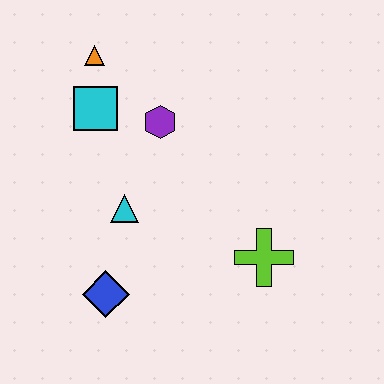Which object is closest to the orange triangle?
The cyan square is closest to the orange triangle.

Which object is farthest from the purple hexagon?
The blue diamond is farthest from the purple hexagon.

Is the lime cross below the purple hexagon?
Yes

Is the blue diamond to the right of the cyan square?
Yes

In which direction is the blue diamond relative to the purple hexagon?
The blue diamond is below the purple hexagon.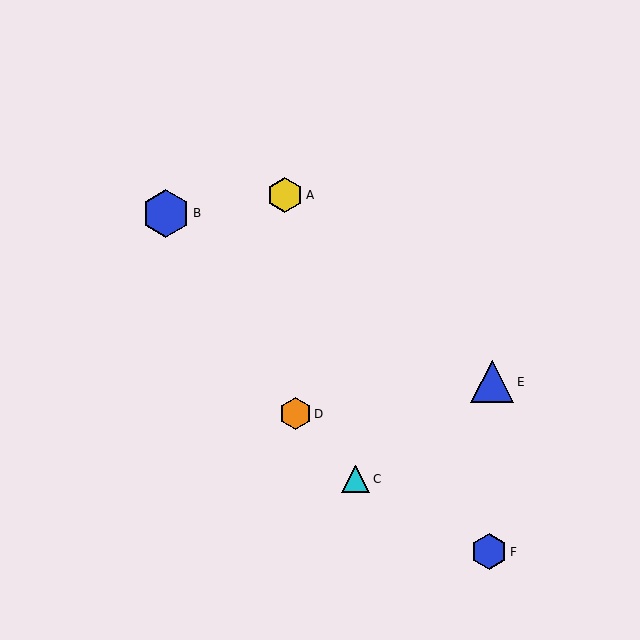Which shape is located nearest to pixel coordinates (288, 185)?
The yellow hexagon (labeled A) at (285, 195) is nearest to that location.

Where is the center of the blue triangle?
The center of the blue triangle is at (492, 382).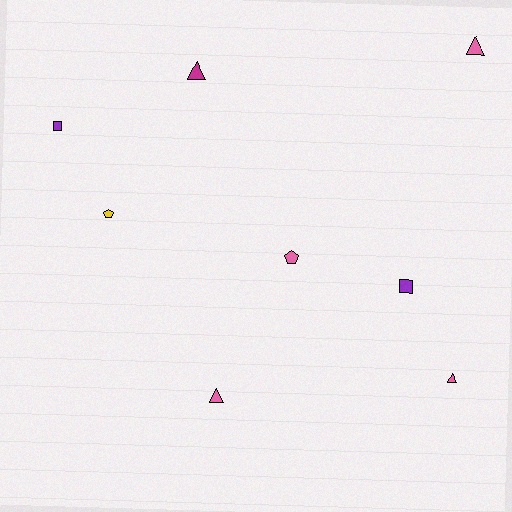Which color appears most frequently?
Pink, with 4 objects.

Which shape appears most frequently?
Triangle, with 4 objects.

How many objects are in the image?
There are 8 objects.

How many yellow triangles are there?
There are no yellow triangles.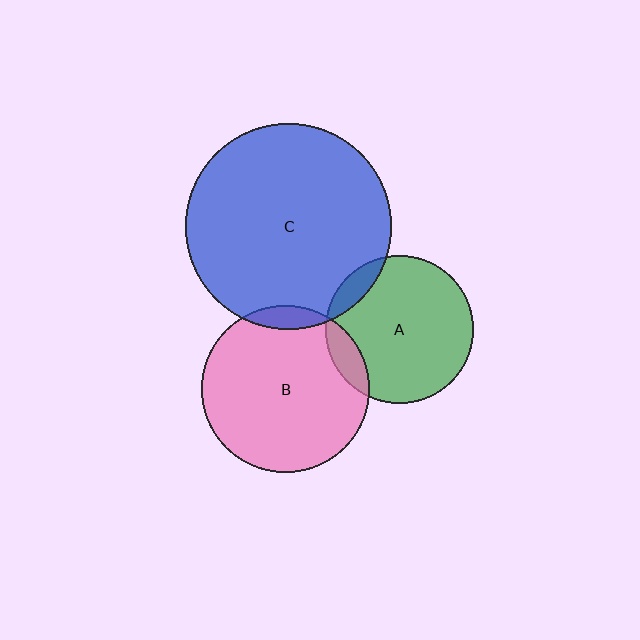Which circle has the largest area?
Circle C (blue).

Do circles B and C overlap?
Yes.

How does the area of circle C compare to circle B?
Approximately 1.5 times.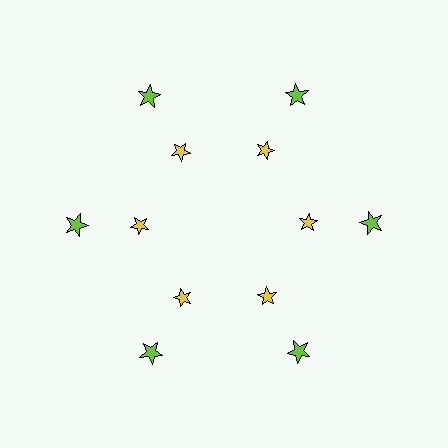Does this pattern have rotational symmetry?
Yes, this pattern has 6-fold rotational symmetry. It looks the same after rotating 60 degrees around the center.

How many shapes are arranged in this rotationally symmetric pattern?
There are 12 shapes, arranged in 6 groups of 2.